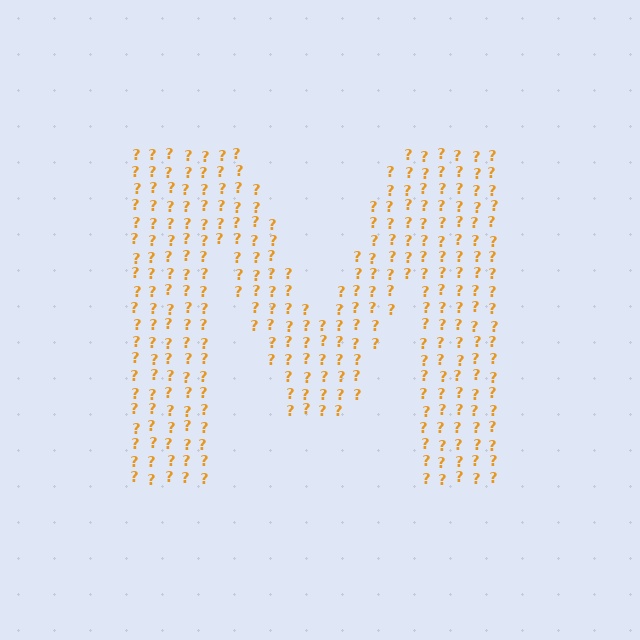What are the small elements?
The small elements are question marks.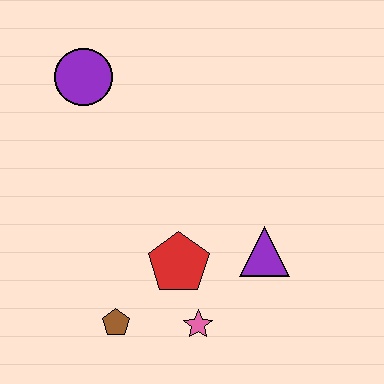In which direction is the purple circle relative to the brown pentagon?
The purple circle is above the brown pentagon.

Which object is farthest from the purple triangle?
The purple circle is farthest from the purple triangle.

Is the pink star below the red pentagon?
Yes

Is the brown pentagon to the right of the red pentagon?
No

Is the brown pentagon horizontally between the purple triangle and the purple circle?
Yes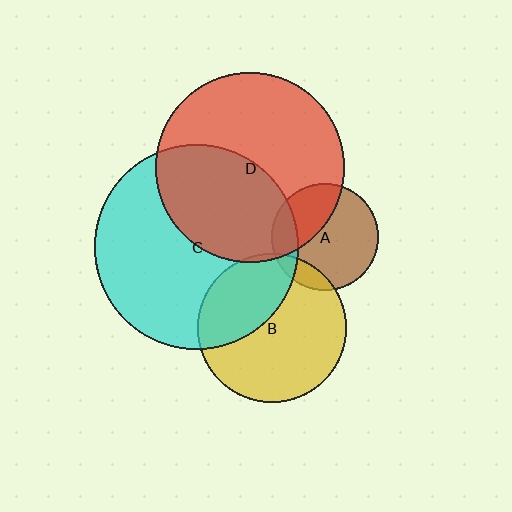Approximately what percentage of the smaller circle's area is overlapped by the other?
Approximately 45%.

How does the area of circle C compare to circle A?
Approximately 3.6 times.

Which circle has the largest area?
Circle C (cyan).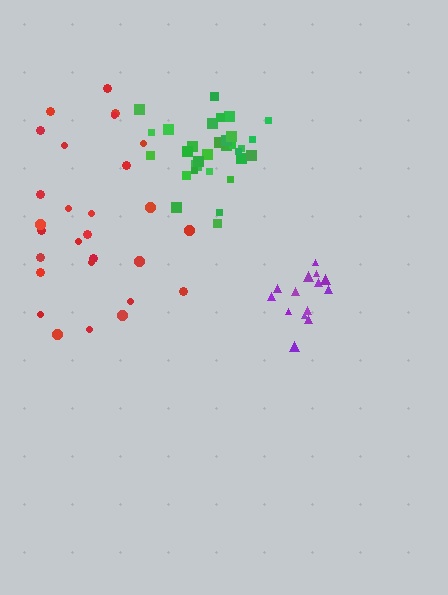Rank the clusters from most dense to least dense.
green, purple, red.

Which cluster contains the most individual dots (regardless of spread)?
Green (32).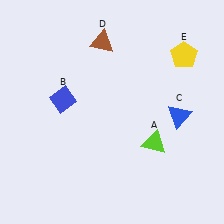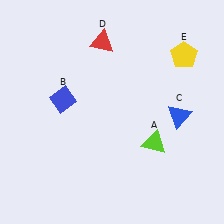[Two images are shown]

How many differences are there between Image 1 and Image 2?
There is 1 difference between the two images.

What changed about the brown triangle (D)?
In Image 1, D is brown. In Image 2, it changed to red.